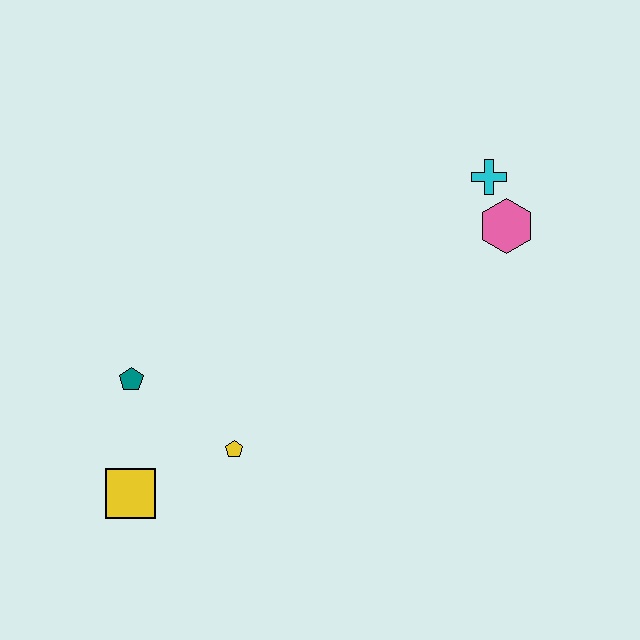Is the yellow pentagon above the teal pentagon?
No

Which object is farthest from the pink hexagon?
The yellow square is farthest from the pink hexagon.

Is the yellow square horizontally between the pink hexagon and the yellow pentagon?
No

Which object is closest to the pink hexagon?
The cyan cross is closest to the pink hexagon.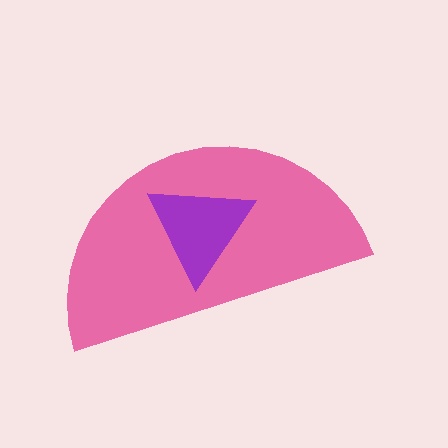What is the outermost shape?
The pink semicircle.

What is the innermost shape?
The purple triangle.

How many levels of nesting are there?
2.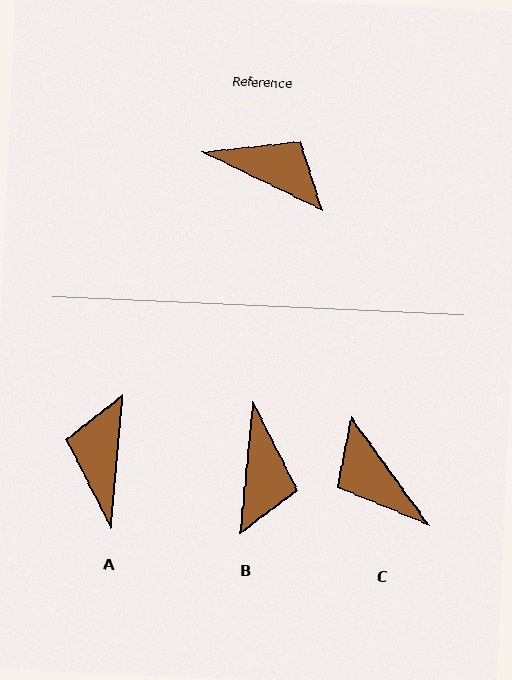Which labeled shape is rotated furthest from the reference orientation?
C, about 151 degrees away.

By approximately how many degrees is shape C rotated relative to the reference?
Approximately 151 degrees counter-clockwise.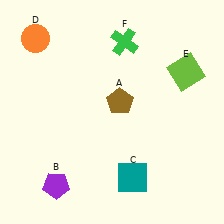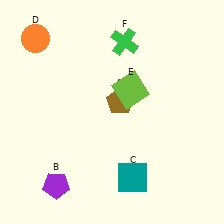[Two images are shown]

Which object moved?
The lime square (E) moved left.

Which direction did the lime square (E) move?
The lime square (E) moved left.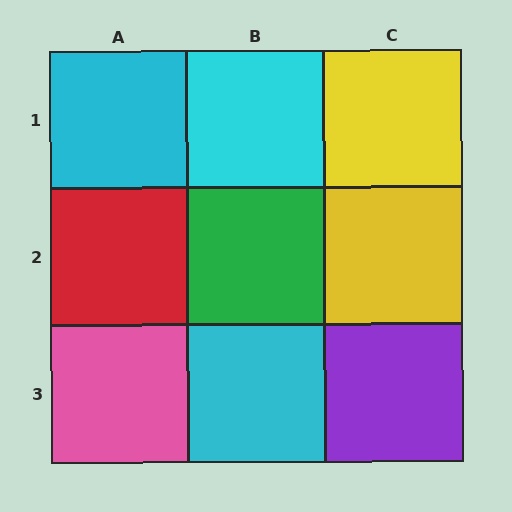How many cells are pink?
1 cell is pink.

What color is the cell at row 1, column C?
Yellow.